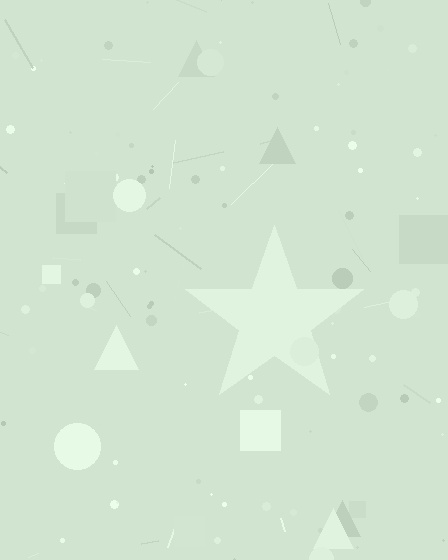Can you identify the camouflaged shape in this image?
The camouflaged shape is a star.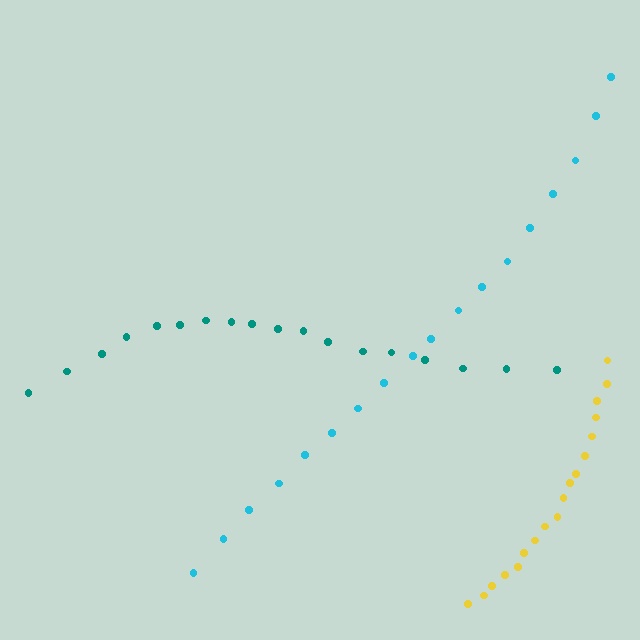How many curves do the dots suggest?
There are 3 distinct paths.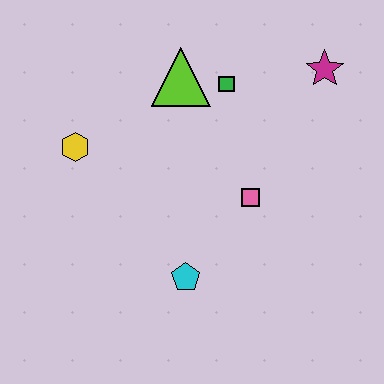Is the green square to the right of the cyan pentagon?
Yes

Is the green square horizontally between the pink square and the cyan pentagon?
Yes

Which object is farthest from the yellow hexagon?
The magenta star is farthest from the yellow hexagon.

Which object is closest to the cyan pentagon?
The pink square is closest to the cyan pentagon.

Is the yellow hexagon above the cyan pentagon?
Yes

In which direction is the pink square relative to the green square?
The pink square is below the green square.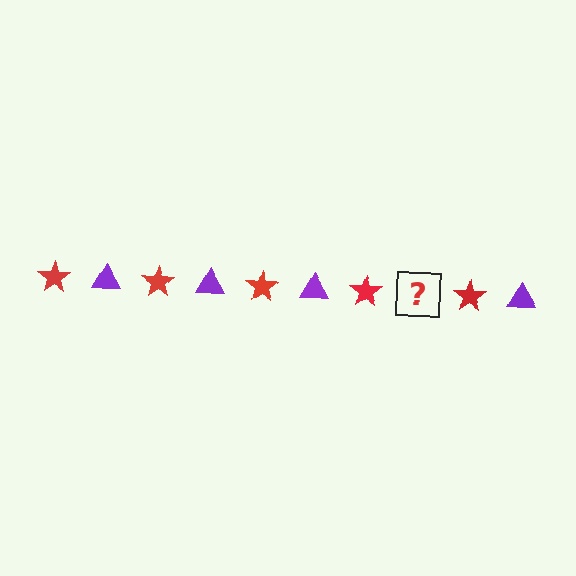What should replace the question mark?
The question mark should be replaced with a purple triangle.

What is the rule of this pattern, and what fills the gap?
The rule is that the pattern alternates between red star and purple triangle. The gap should be filled with a purple triangle.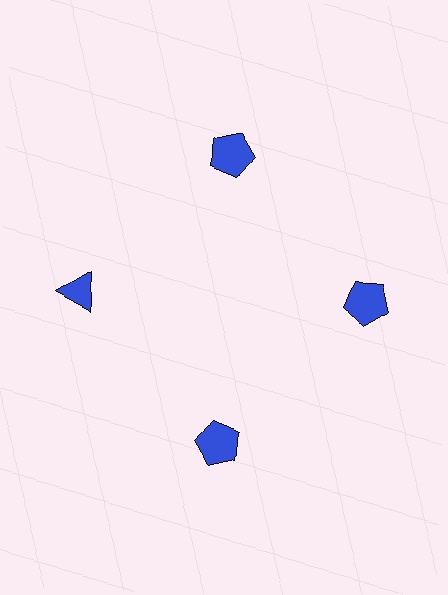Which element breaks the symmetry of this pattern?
The blue triangle at roughly the 9 o'clock position breaks the symmetry. All other shapes are blue pentagons.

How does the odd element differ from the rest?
It has a different shape: triangle instead of pentagon.